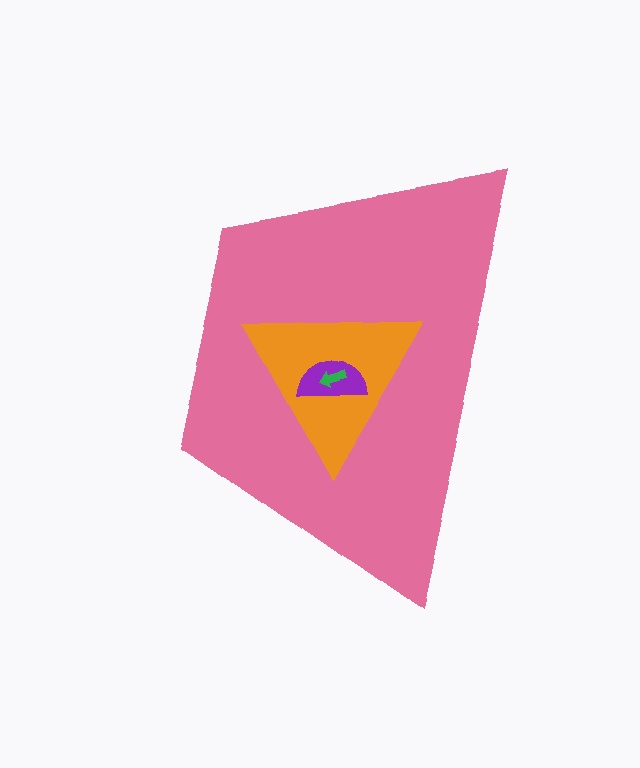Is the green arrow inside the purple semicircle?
Yes.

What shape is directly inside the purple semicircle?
The green arrow.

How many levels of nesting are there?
4.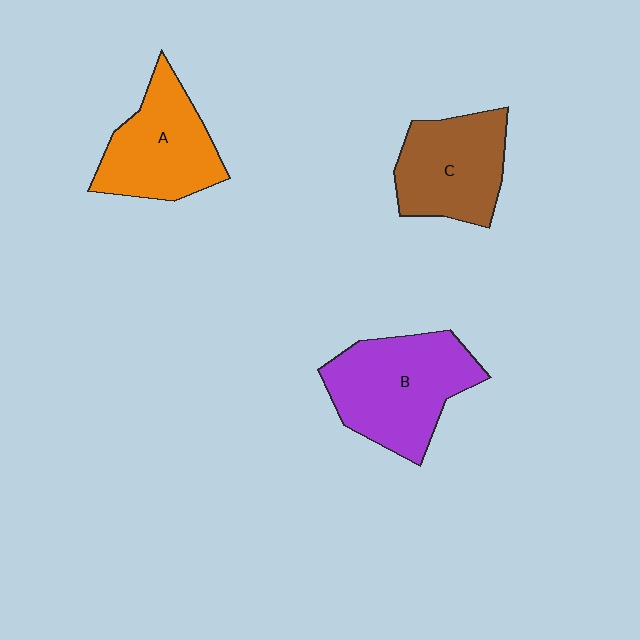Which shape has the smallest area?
Shape C (brown).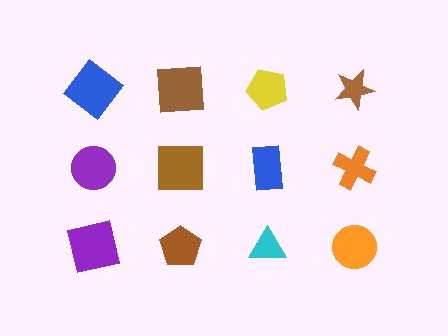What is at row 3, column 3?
A cyan triangle.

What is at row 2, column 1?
A purple circle.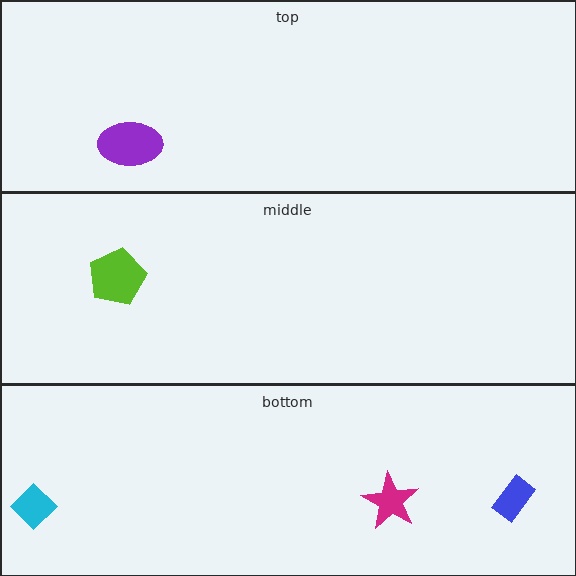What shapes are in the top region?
The purple ellipse.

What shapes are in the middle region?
The lime pentagon.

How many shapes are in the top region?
1.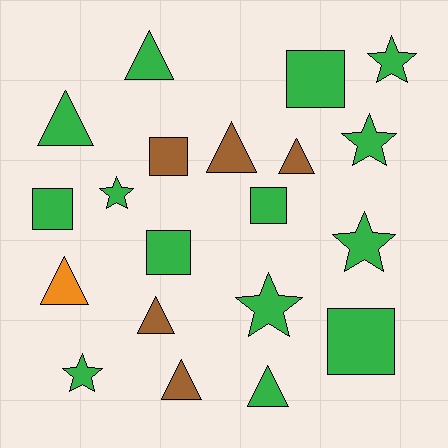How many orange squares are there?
There are no orange squares.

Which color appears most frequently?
Green, with 14 objects.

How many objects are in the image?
There are 20 objects.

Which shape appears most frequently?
Triangle, with 8 objects.